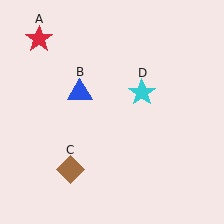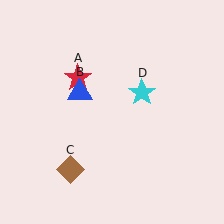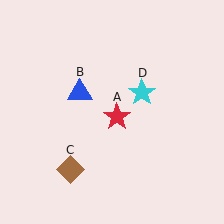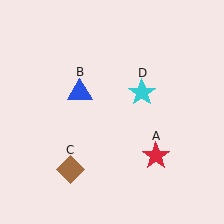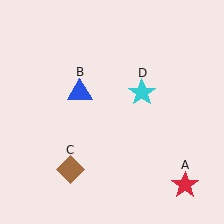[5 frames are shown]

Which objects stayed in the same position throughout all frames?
Blue triangle (object B) and brown diamond (object C) and cyan star (object D) remained stationary.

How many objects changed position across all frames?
1 object changed position: red star (object A).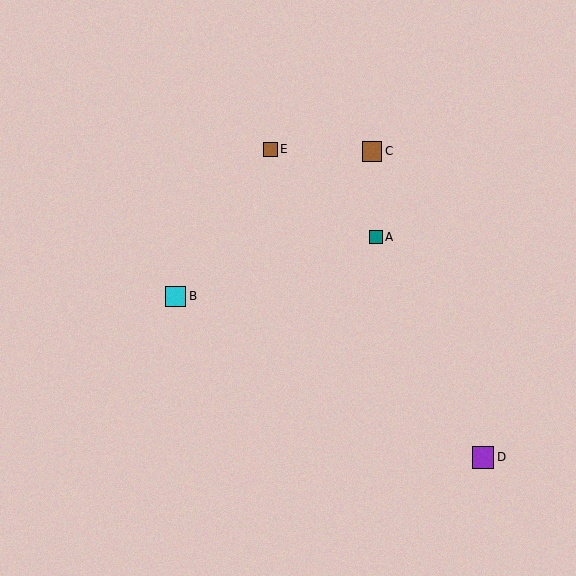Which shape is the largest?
The purple square (labeled D) is the largest.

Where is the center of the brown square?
The center of the brown square is at (372, 151).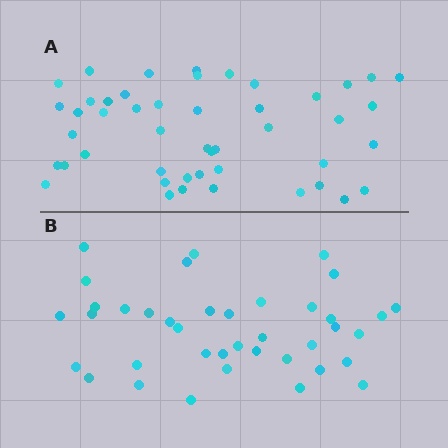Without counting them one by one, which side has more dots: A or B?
Region A (the top region) has more dots.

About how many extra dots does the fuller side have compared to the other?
Region A has roughly 8 or so more dots than region B.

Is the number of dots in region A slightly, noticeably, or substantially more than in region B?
Region A has only slightly more — the two regions are fairly close. The ratio is roughly 1.2 to 1.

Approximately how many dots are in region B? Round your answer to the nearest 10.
About 40 dots. (The exact count is 39, which rounds to 40.)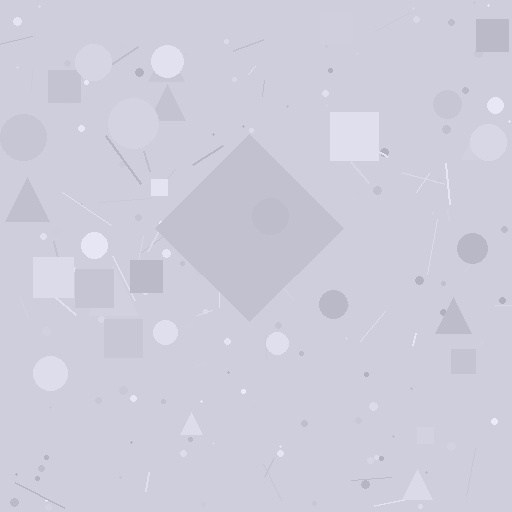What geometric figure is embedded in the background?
A diamond is embedded in the background.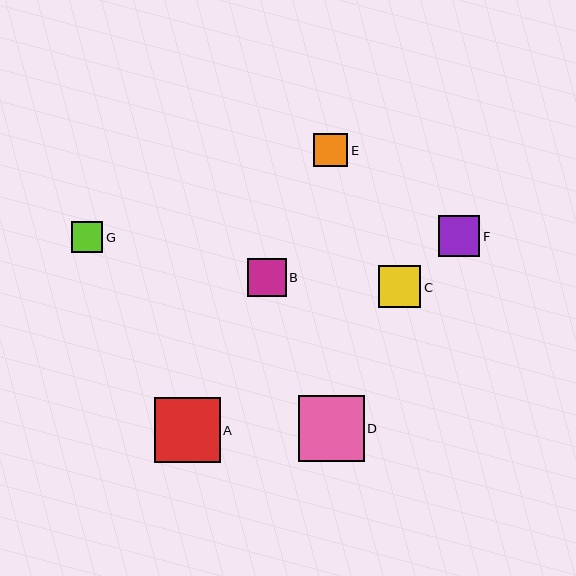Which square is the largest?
Square D is the largest with a size of approximately 66 pixels.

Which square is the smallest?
Square G is the smallest with a size of approximately 31 pixels.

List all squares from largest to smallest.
From largest to smallest: D, A, C, F, B, E, G.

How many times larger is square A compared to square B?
Square A is approximately 1.7 times the size of square B.